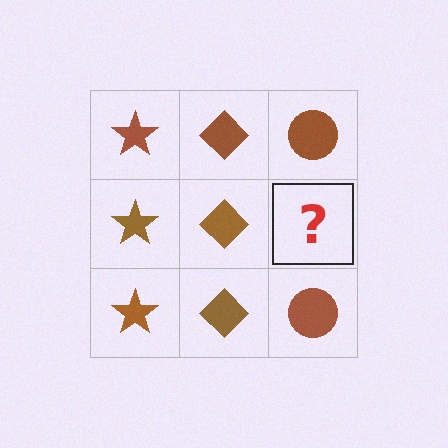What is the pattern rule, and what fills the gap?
The rule is that each column has a consistent shape. The gap should be filled with a brown circle.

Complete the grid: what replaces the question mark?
The question mark should be replaced with a brown circle.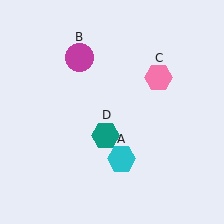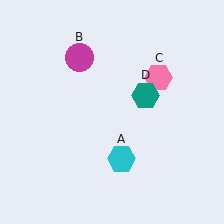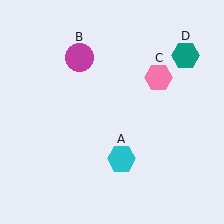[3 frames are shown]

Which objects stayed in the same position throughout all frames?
Cyan hexagon (object A) and magenta circle (object B) and pink hexagon (object C) remained stationary.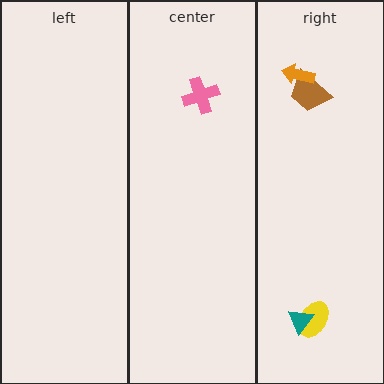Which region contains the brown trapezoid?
The right region.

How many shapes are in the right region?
4.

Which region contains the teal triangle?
The right region.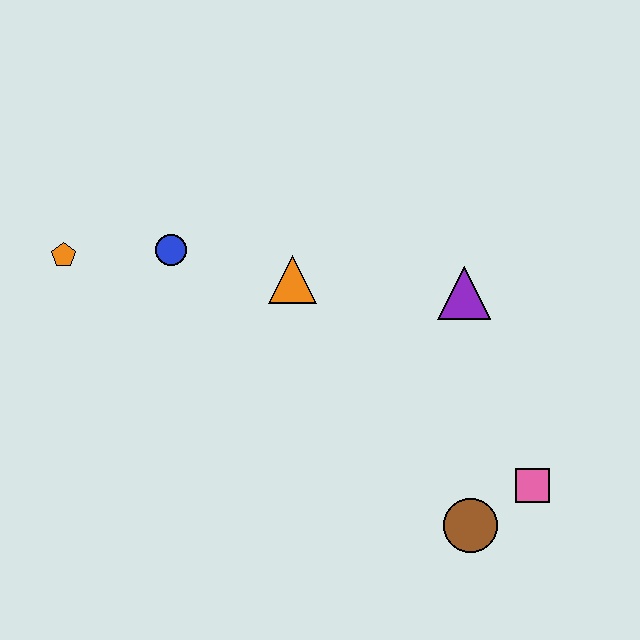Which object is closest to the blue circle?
The orange pentagon is closest to the blue circle.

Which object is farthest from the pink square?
The orange pentagon is farthest from the pink square.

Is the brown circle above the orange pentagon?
No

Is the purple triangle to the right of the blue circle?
Yes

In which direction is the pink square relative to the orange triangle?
The pink square is to the right of the orange triangle.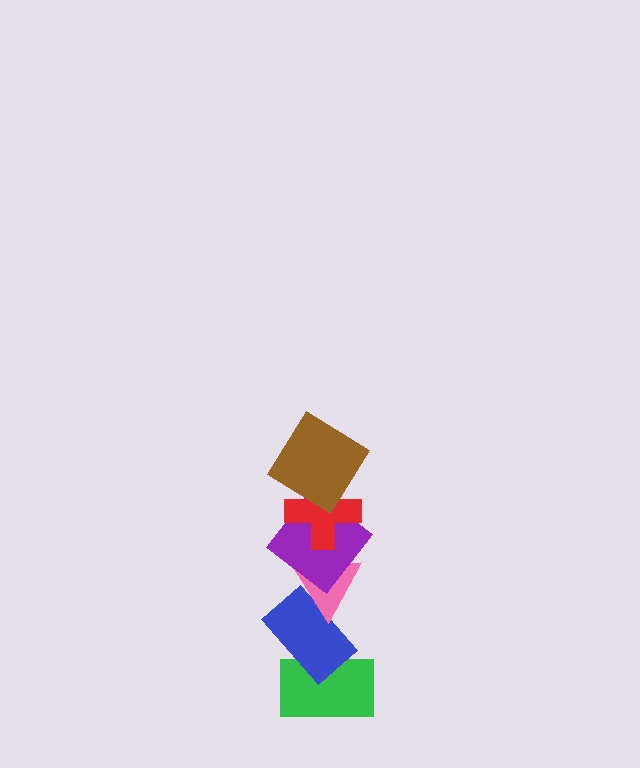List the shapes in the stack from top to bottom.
From top to bottom: the brown diamond, the red cross, the purple diamond, the pink triangle, the blue rectangle, the green rectangle.